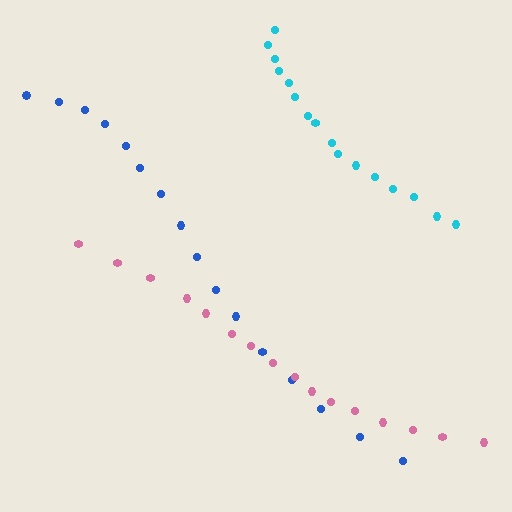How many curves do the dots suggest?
There are 3 distinct paths.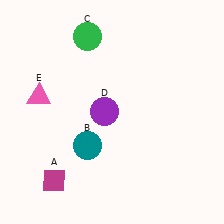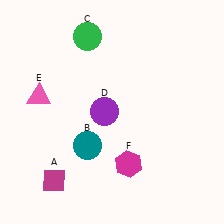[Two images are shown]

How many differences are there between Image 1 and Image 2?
There is 1 difference between the two images.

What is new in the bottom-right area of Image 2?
A magenta hexagon (F) was added in the bottom-right area of Image 2.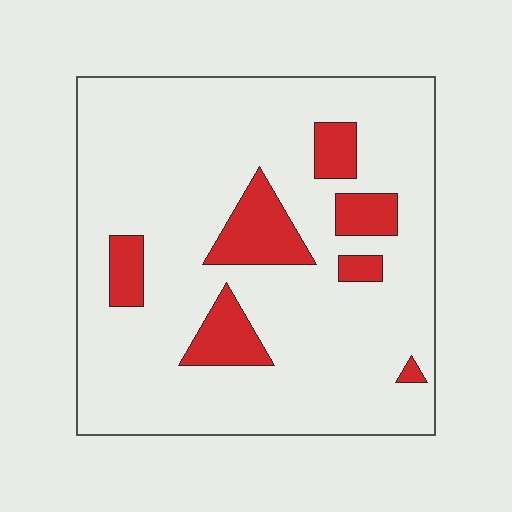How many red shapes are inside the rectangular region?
7.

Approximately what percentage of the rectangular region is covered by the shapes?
Approximately 15%.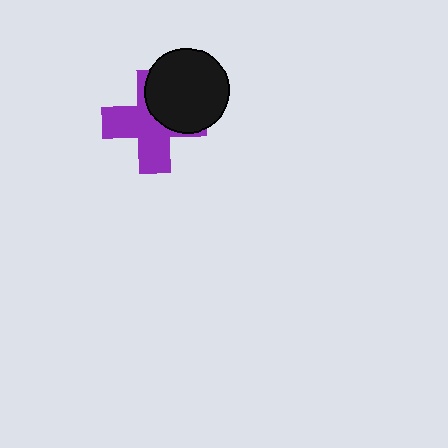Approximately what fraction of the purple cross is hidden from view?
Roughly 39% of the purple cross is hidden behind the black circle.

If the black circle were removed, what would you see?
You would see the complete purple cross.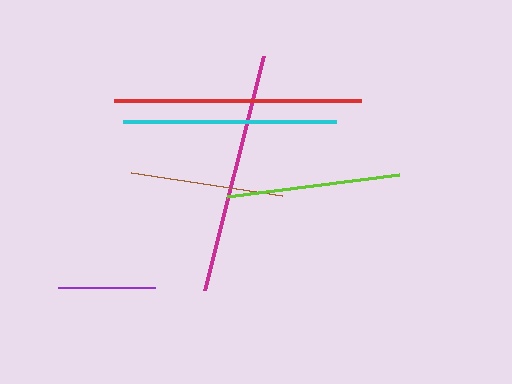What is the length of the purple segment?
The purple segment is approximately 97 pixels long.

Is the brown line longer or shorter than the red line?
The red line is longer than the brown line.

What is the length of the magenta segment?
The magenta segment is approximately 241 pixels long.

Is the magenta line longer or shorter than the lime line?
The magenta line is longer than the lime line.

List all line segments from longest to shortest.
From longest to shortest: red, magenta, cyan, lime, brown, purple.